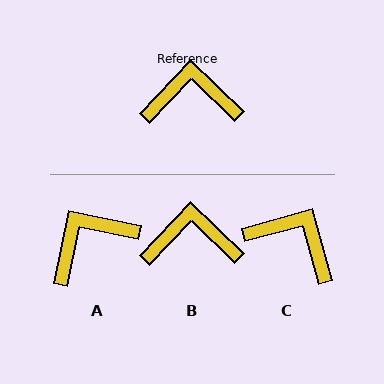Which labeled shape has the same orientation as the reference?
B.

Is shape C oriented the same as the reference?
No, it is off by about 31 degrees.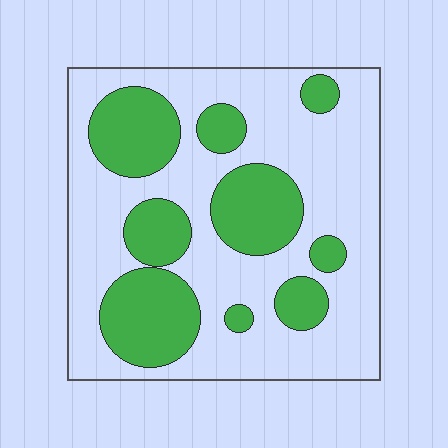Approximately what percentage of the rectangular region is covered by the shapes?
Approximately 35%.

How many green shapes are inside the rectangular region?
9.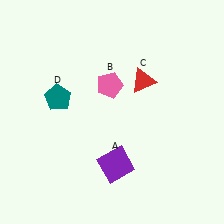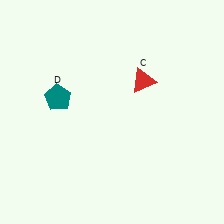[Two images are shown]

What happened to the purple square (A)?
The purple square (A) was removed in Image 2. It was in the bottom-right area of Image 1.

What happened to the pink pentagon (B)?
The pink pentagon (B) was removed in Image 2. It was in the top-left area of Image 1.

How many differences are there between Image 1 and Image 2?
There are 2 differences between the two images.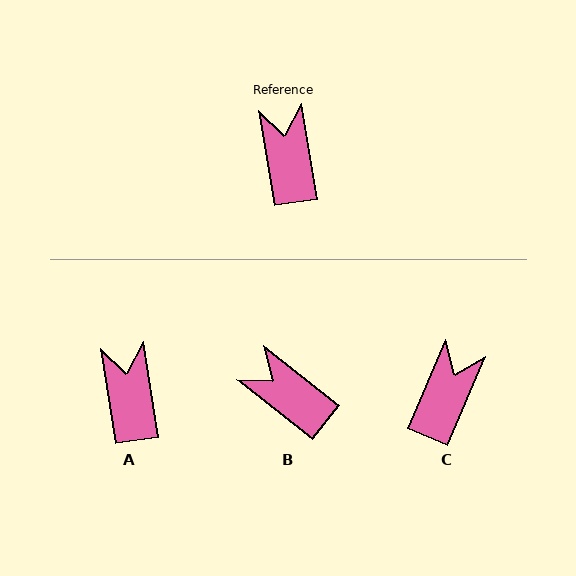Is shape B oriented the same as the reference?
No, it is off by about 42 degrees.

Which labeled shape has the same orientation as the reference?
A.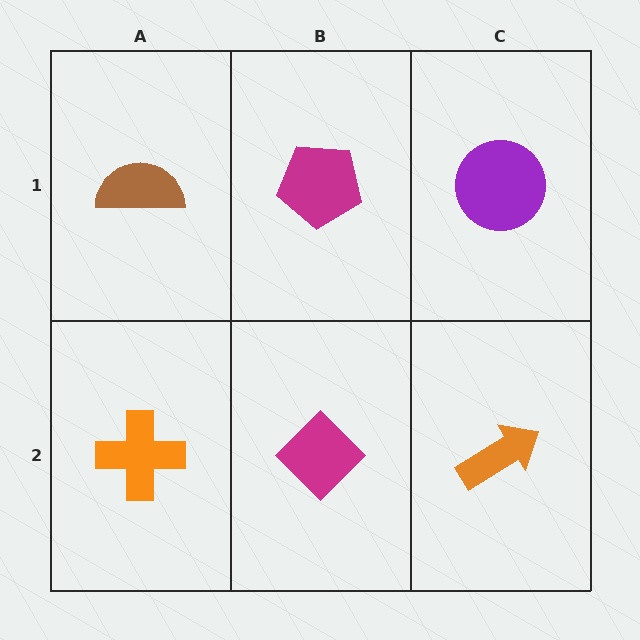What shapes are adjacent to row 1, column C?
An orange arrow (row 2, column C), a magenta pentagon (row 1, column B).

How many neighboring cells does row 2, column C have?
2.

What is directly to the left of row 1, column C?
A magenta pentagon.